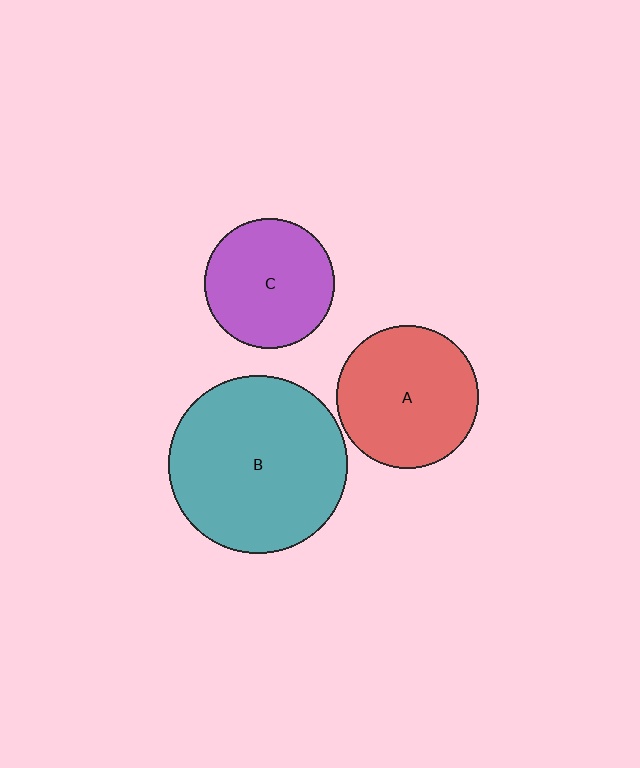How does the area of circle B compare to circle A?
Approximately 1.6 times.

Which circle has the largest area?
Circle B (teal).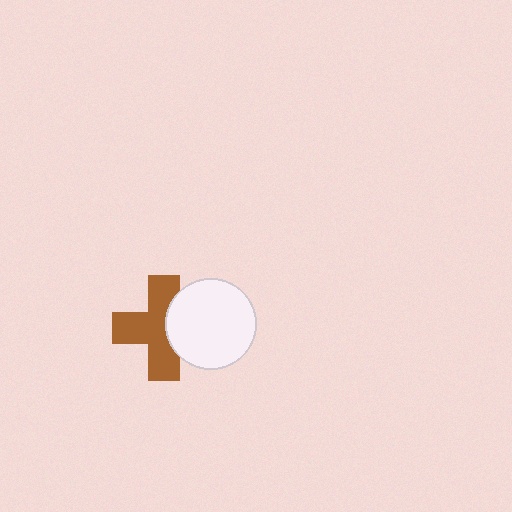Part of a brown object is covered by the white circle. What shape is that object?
It is a cross.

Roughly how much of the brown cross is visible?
Most of it is visible (roughly 67%).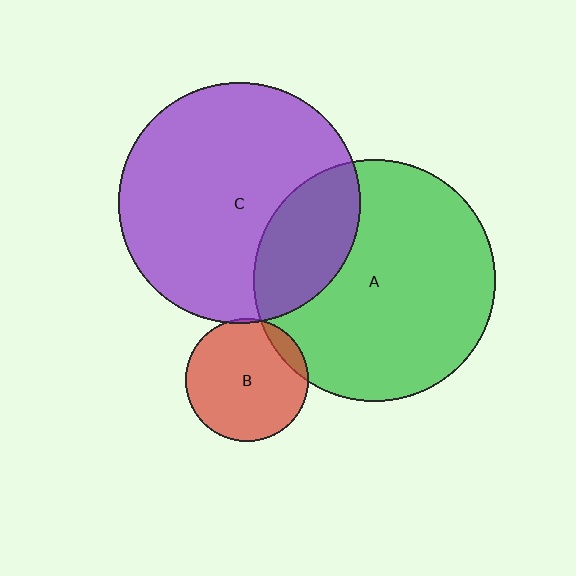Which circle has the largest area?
Circle A (green).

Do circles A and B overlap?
Yes.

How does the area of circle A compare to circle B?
Approximately 3.9 times.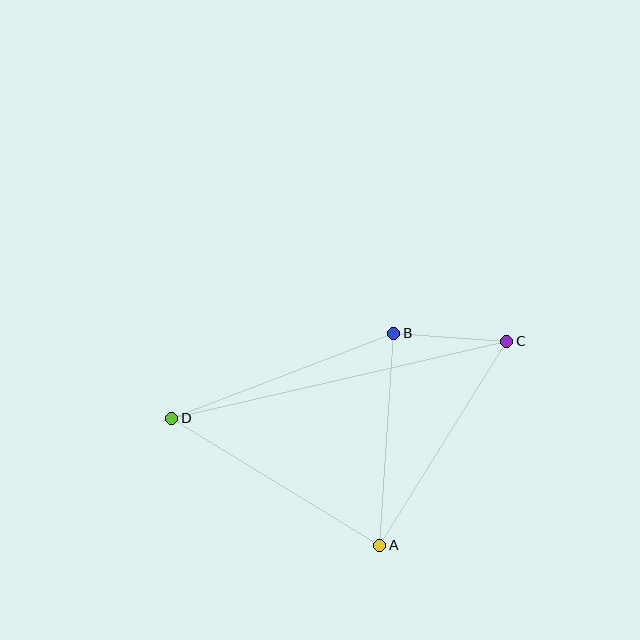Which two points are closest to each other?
Points B and C are closest to each other.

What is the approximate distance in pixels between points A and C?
The distance between A and C is approximately 240 pixels.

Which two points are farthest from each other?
Points C and D are farthest from each other.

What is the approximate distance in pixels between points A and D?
The distance between A and D is approximately 244 pixels.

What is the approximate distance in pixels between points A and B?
The distance between A and B is approximately 212 pixels.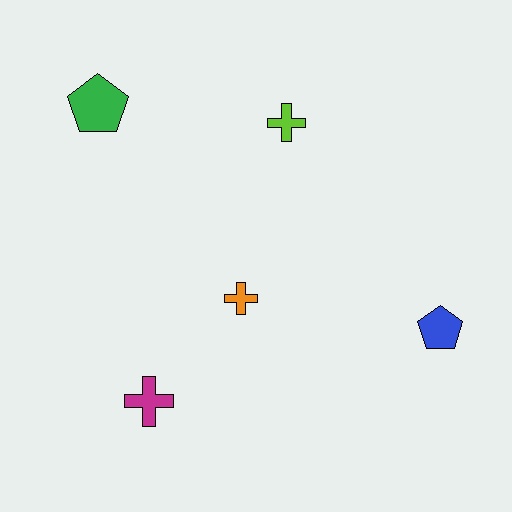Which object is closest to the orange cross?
The magenta cross is closest to the orange cross.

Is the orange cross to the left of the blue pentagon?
Yes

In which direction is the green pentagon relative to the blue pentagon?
The green pentagon is to the left of the blue pentagon.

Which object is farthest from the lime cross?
The magenta cross is farthest from the lime cross.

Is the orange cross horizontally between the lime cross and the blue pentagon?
No